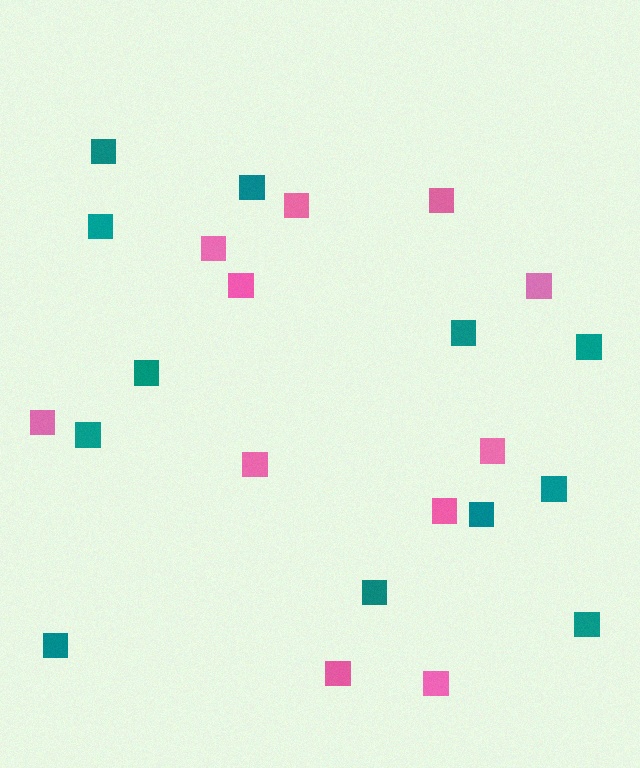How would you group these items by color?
There are 2 groups: one group of pink squares (11) and one group of teal squares (12).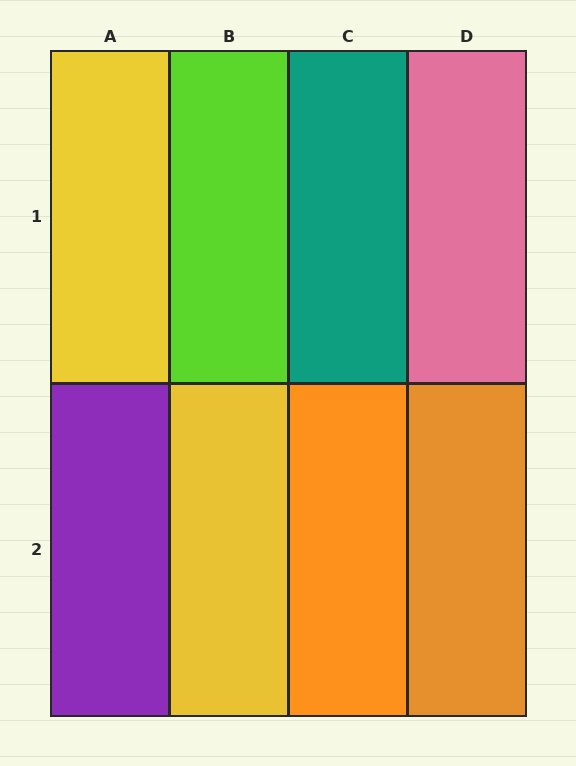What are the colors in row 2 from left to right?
Purple, yellow, orange, orange.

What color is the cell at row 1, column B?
Lime.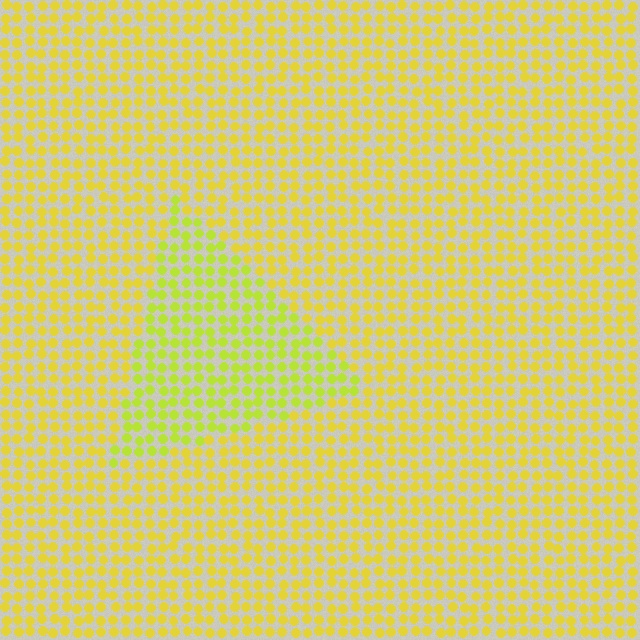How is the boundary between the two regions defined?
The boundary is defined purely by a slight shift in hue (about 22 degrees). Spacing, size, and orientation are identical on both sides.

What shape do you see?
I see a triangle.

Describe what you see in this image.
The image is filled with small yellow elements in a uniform arrangement. A triangle-shaped region is visible where the elements are tinted to a slightly different hue, forming a subtle color boundary.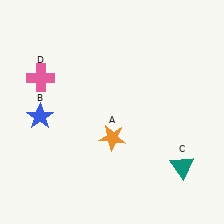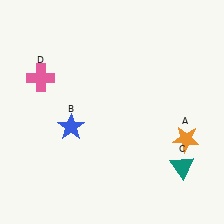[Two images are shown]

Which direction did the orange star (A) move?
The orange star (A) moved right.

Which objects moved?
The objects that moved are: the orange star (A), the blue star (B).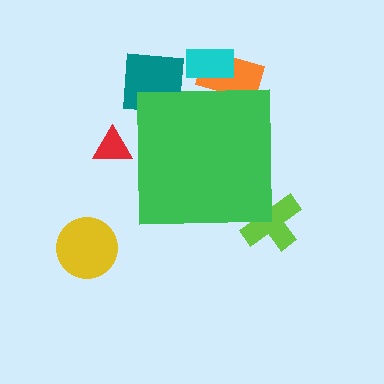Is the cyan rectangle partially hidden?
Yes, the cyan rectangle is partially hidden behind the green square.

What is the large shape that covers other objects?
A green square.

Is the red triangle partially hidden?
Yes, the red triangle is partially hidden behind the green square.